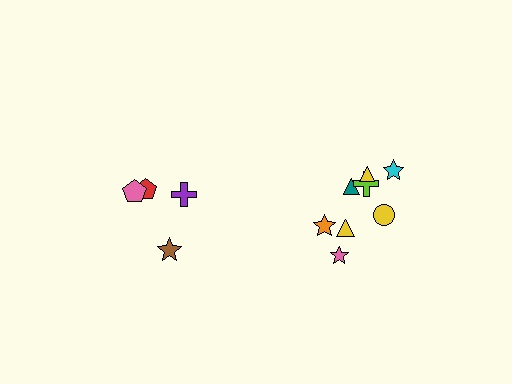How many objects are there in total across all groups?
There are 12 objects.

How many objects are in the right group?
There are 8 objects.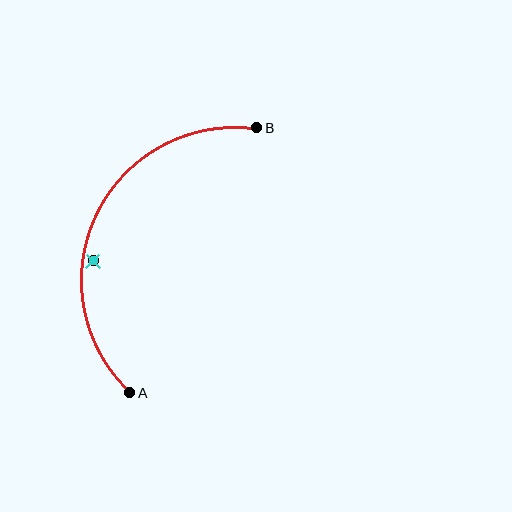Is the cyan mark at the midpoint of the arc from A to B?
No — the cyan mark does not lie on the arc at all. It sits slightly inside the curve.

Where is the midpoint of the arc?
The arc midpoint is the point on the curve farthest from the straight line joining A and B. It sits to the left of that line.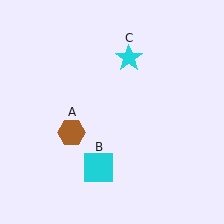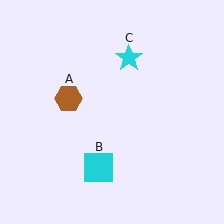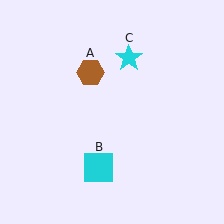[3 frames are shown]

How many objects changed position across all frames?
1 object changed position: brown hexagon (object A).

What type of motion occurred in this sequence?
The brown hexagon (object A) rotated clockwise around the center of the scene.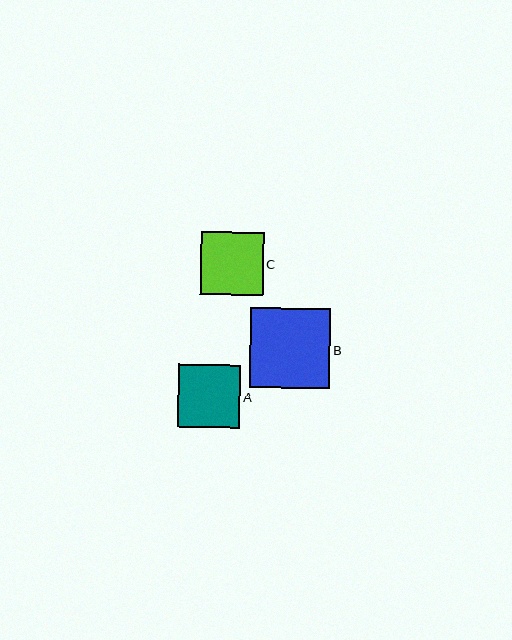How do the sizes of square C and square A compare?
Square C and square A are approximately the same size.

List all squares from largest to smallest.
From largest to smallest: B, C, A.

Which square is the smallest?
Square A is the smallest with a size of approximately 62 pixels.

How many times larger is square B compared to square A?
Square B is approximately 1.3 times the size of square A.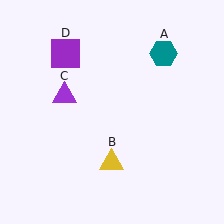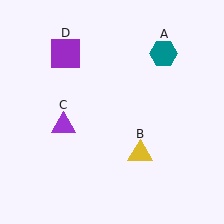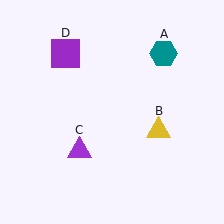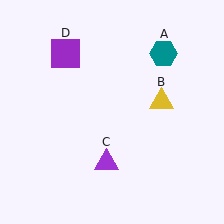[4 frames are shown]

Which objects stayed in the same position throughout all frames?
Teal hexagon (object A) and purple square (object D) remained stationary.